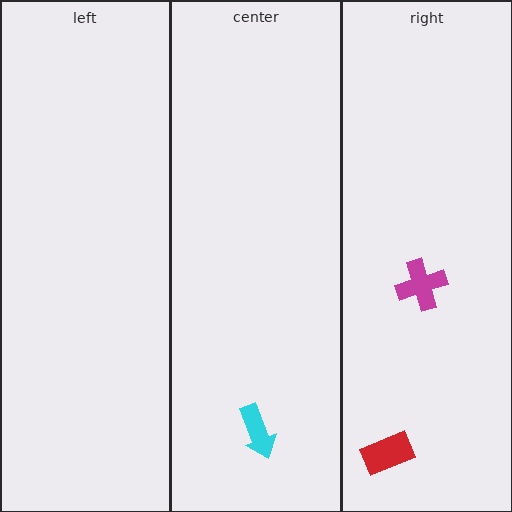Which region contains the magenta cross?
The right region.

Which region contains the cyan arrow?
The center region.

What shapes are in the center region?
The cyan arrow.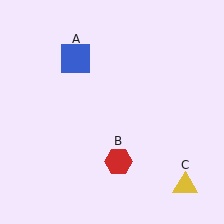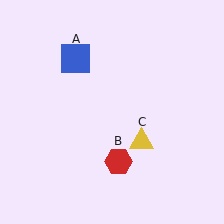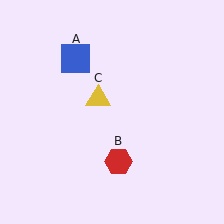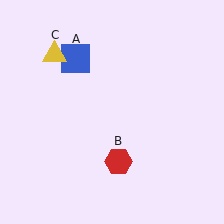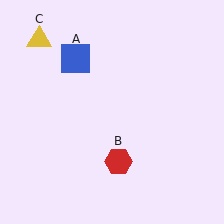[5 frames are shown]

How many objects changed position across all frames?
1 object changed position: yellow triangle (object C).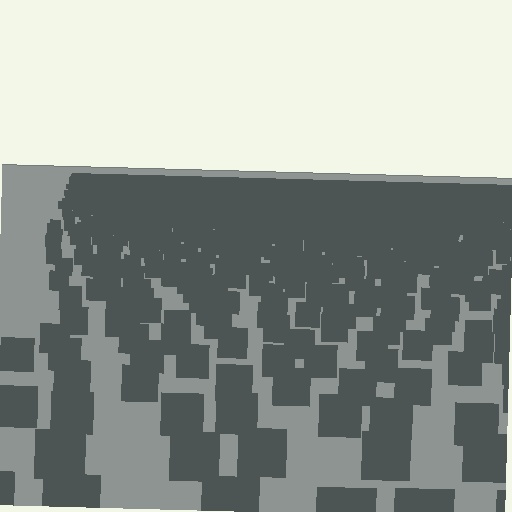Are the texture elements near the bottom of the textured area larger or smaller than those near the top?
Larger. Near the bottom, elements are closer to the viewer and appear at a bigger on-screen size.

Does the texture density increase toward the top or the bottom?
Density increases toward the top.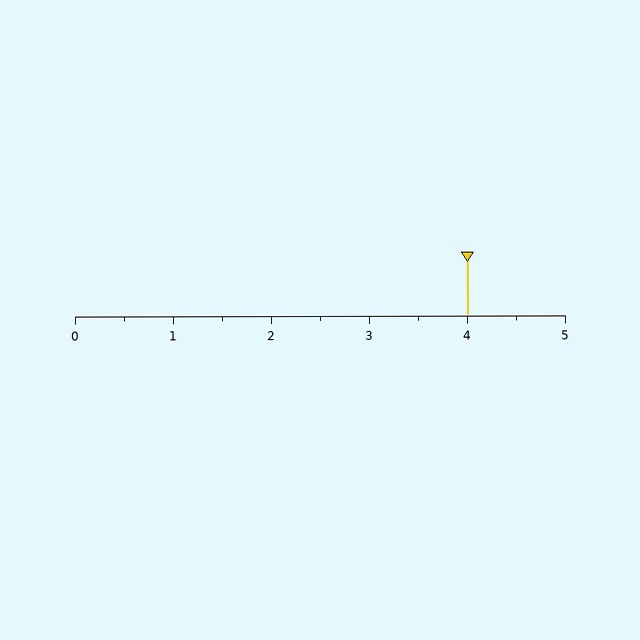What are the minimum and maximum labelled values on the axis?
The axis runs from 0 to 5.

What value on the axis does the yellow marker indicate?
The marker indicates approximately 4.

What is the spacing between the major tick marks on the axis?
The major ticks are spaced 1 apart.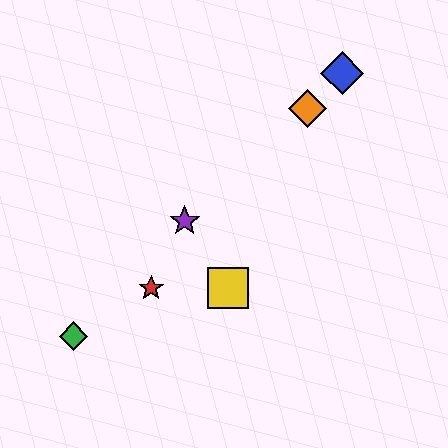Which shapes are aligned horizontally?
The red star, the yellow square are aligned horizontally.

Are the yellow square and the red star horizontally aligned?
Yes, both are at y≈288.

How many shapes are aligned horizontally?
2 shapes (the red star, the yellow square) are aligned horizontally.